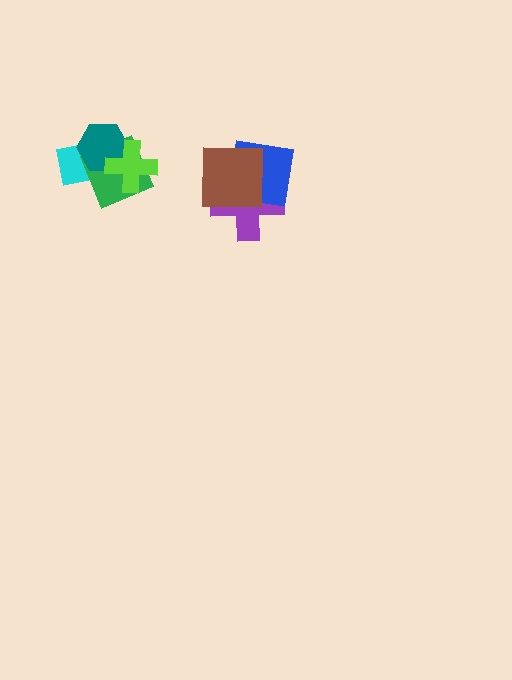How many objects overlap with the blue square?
2 objects overlap with the blue square.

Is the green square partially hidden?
Yes, it is partially covered by another shape.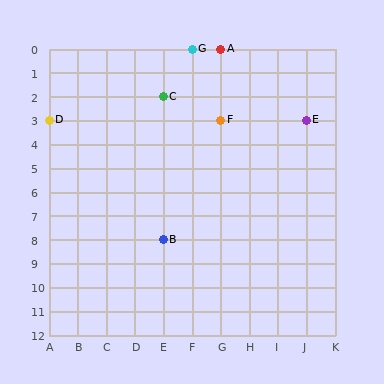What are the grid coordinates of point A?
Point A is at grid coordinates (G, 0).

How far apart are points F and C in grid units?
Points F and C are 2 columns and 1 row apart (about 2.2 grid units diagonally).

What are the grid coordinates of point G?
Point G is at grid coordinates (F, 0).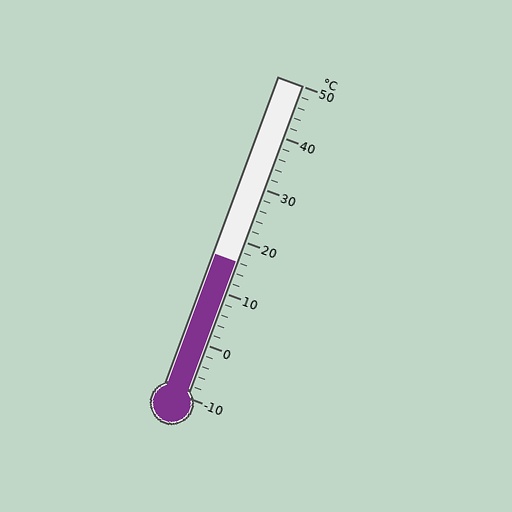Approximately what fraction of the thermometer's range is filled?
The thermometer is filled to approximately 45% of its range.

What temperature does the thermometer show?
The thermometer shows approximately 16°C.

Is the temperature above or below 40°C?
The temperature is below 40°C.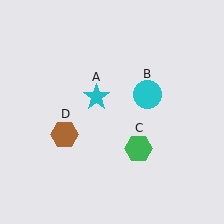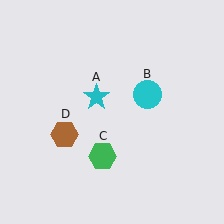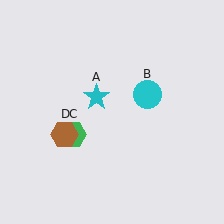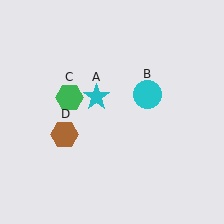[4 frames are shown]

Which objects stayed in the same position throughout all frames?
Cyan star (object A) and cyan circle (object B) and brown hexagon (object D) remained stationary.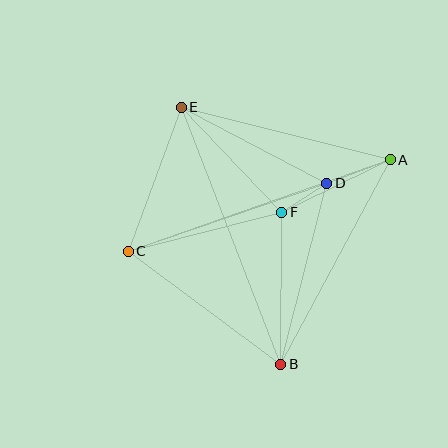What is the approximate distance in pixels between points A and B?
The distance between A and B is approximately 232 pixels.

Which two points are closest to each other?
Points D and F are closest to each other.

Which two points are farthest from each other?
Points A and C are farthest from each other.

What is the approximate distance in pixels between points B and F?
The distance between B and F is approximately 152 pixels.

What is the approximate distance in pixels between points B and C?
The distance between B and C is approximately 190 pixels.